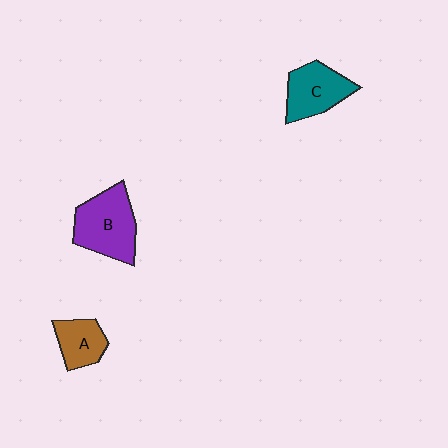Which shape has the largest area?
Shape B (purple).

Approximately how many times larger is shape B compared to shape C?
Approximately 1.3 times.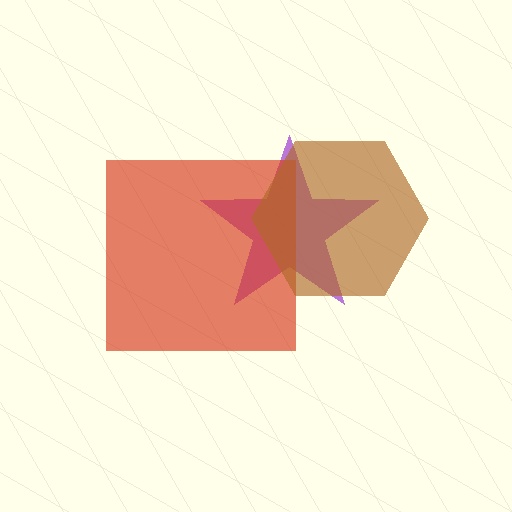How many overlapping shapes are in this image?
There are 3 overlapping shapes in the image.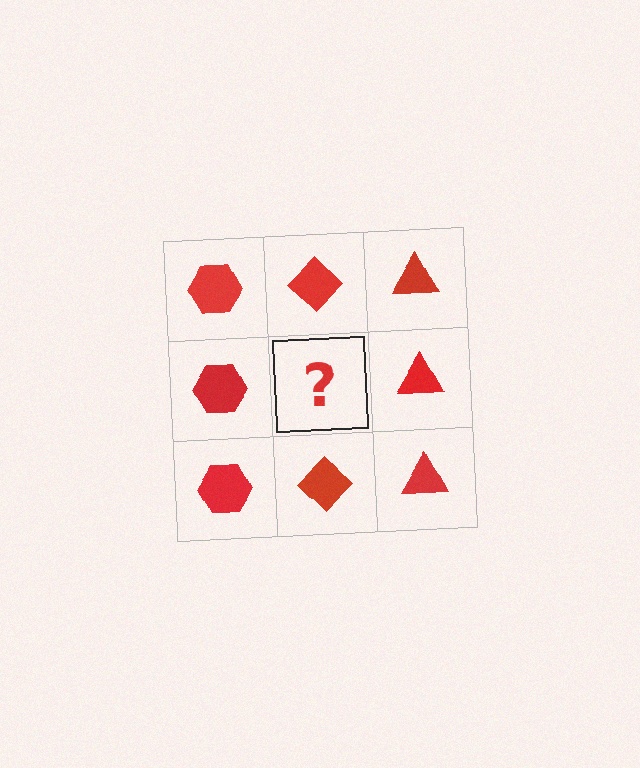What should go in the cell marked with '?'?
The missing cell should contain a red diamond.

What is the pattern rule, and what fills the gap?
The rule is that each column has a consistent shape. The gap should be filled with a red diamond.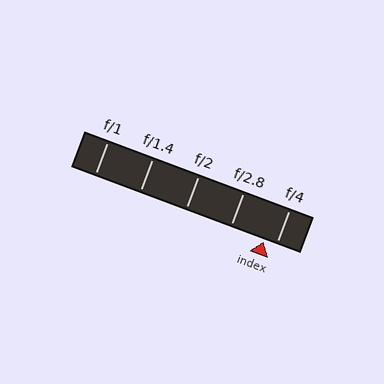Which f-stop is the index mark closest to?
The index mark is closest to f/4.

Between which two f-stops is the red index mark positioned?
The index mark is between f/2.8 and f/4.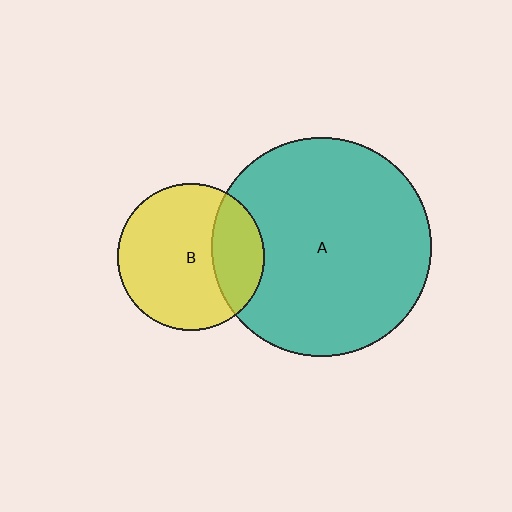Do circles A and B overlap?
Yes.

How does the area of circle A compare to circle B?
Approximately 2.2 times.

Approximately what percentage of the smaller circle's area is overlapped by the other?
Approximately 25%.